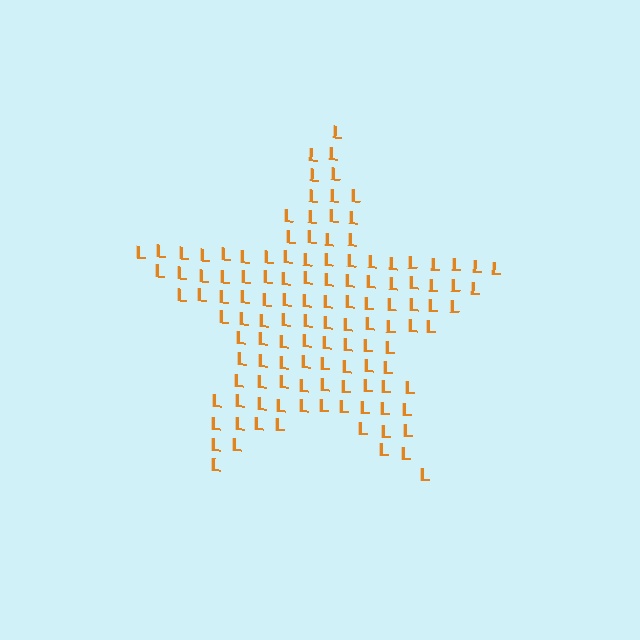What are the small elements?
The small elements are letter L's.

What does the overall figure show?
The overall figure shows a star.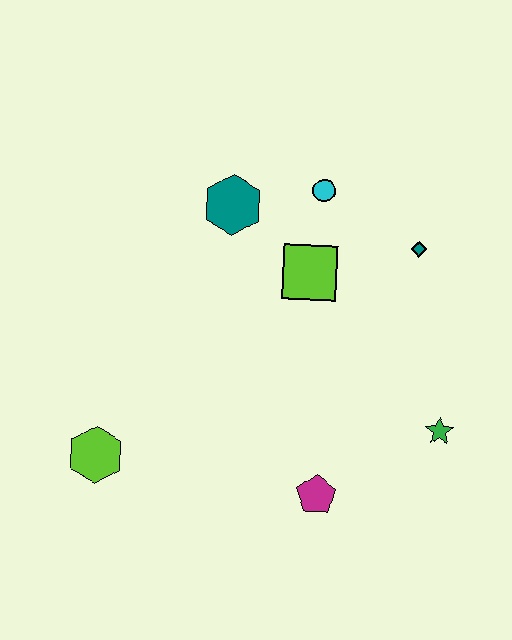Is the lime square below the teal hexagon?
Yes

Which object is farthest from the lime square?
The lime hexagon is farthest from the lime square.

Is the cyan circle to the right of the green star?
No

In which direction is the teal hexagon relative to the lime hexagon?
The teal hexagon is above the lime hexagon.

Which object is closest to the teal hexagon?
The cyan circle is closest to the teal hexagon.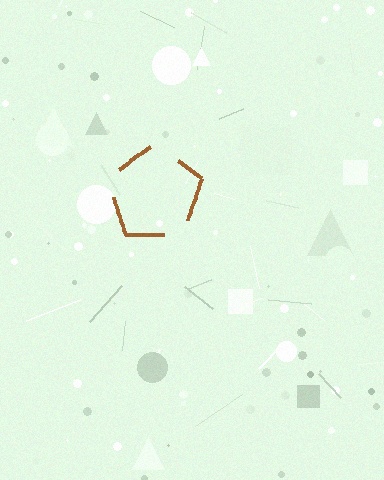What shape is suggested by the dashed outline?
The dashed outline suggests a pentagon.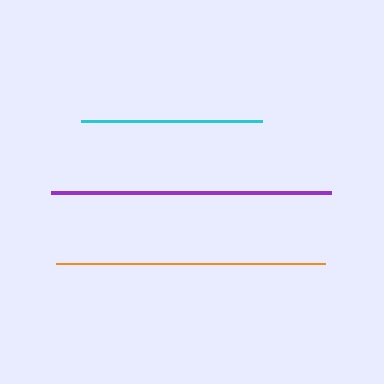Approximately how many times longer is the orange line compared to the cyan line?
The orange line is approximately 1.5 times the length of the cyan line.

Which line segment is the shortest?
The cyan line is the shortest at approximately 181 pixels.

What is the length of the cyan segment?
The cyan segment is approximately 181 pixels long.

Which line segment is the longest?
The purple line is the longest at approximately 280 pixels.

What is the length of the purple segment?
The purple segment is approximately 280 pixels long.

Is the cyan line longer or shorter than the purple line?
The purple line is longer than the cyan line.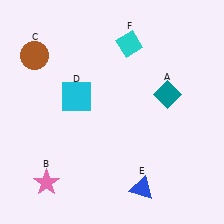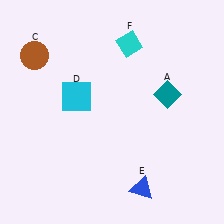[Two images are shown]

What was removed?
The pink star (B) was removed in Image 2.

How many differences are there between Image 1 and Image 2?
There is 1 difference between the two images.